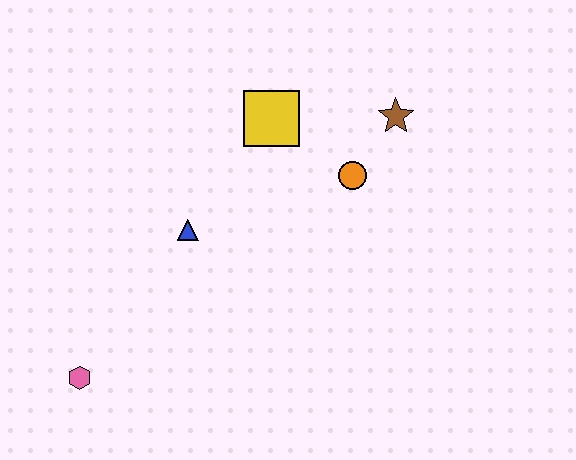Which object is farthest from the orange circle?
The pink hexagon is farthest from the orange circle.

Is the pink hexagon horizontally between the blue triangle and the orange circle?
No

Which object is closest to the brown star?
The orange circle is closest to the brown star.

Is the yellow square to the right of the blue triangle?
Yes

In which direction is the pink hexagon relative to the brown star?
The pink hexagon is to the left of the brown star.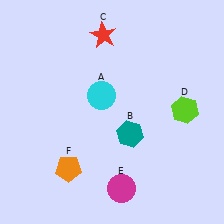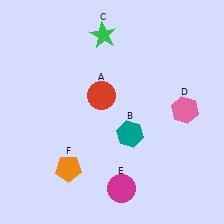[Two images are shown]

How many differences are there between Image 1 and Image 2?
There are 3 differences between the two images.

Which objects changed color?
A changed from cyan to red. C changed from red to green. D changed from lime to pink.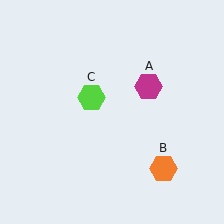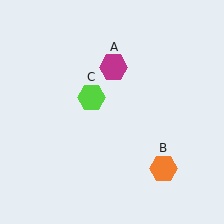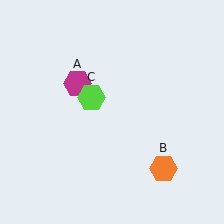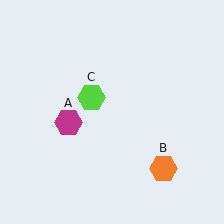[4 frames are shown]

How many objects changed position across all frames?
1 object changed position: magenta hexagon (object A).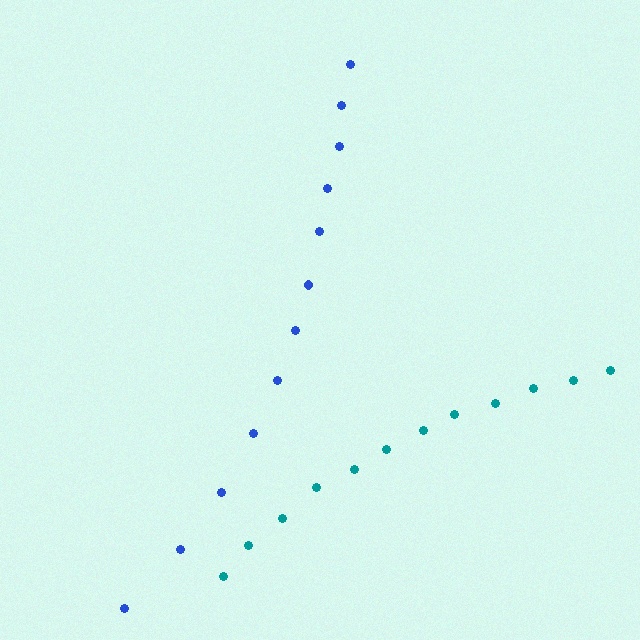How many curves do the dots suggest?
There are 2 distinct paths.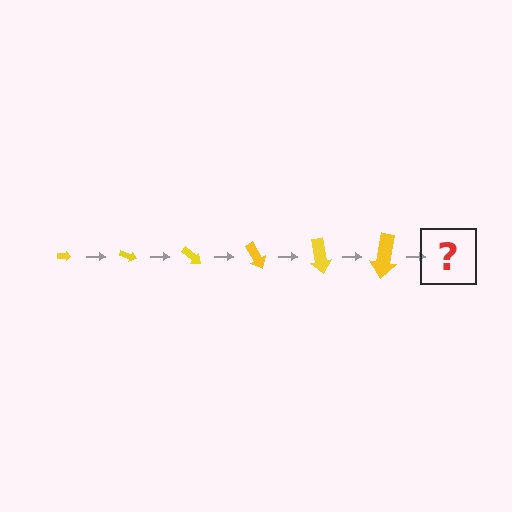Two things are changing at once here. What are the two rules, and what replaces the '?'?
The two rules are that the arrow grows larger each step and it rotates 20 degrees each step. The '?' should be an arrow, larger than the previous one and rotated 120 degrees from the start.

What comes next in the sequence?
The next element should be an arrow, larger than the previous one and rotated 120 degrees from the start.